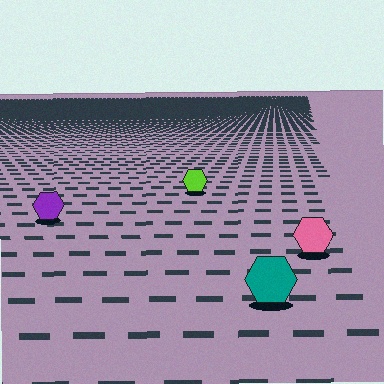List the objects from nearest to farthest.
From nearest to farthest: the teal hexagon, the pink hexagon, the purple hexagon, the lime hexagon.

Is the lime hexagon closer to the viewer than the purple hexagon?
No. The purple hexagon is closer — you can tell from the texture gradient: the ground texture is coarser near it.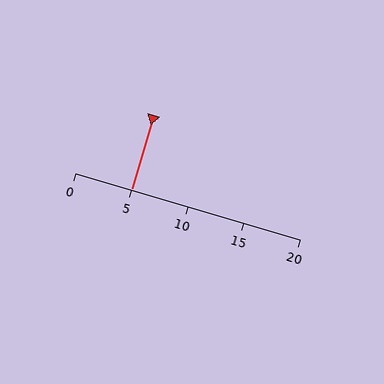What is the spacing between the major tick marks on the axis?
The major ticks are spaced 5 apart.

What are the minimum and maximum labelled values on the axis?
The axis runs from 0 to 20.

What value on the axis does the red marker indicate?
The marker indicates approximately 5.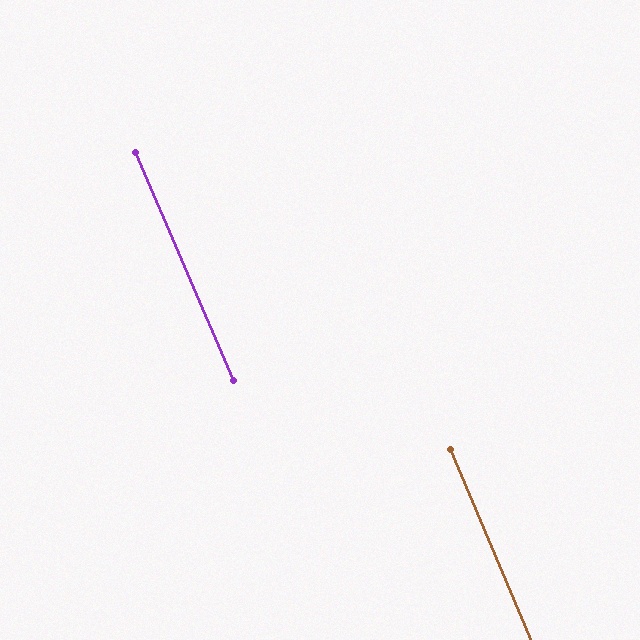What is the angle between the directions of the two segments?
Approximately 0 degrees.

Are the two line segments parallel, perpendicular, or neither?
Parallel — their directions differ by only 0.3°.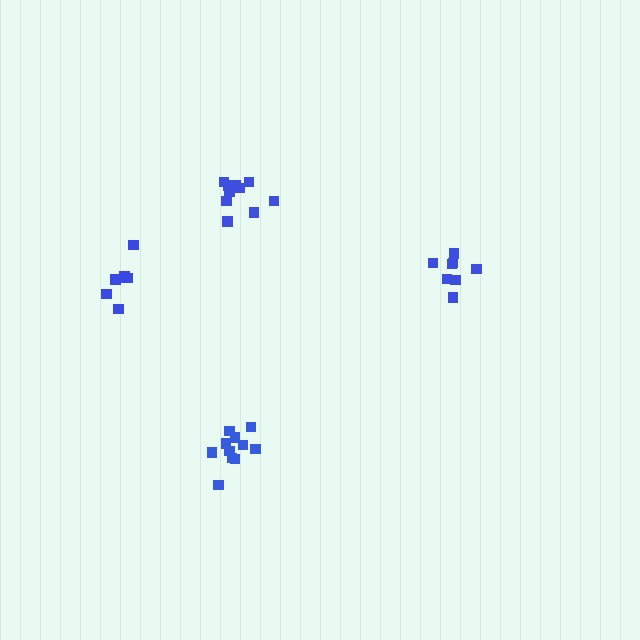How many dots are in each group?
Group 1: 7 dots, Group 2: 11 dots, Group 3: 11 dots, Group 4: 8 dots (37 total).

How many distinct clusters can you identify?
There are 4 distinct clusters.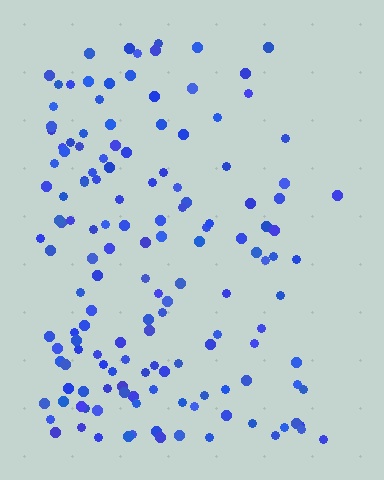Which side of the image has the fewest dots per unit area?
The right.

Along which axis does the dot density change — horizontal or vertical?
Horizontal.